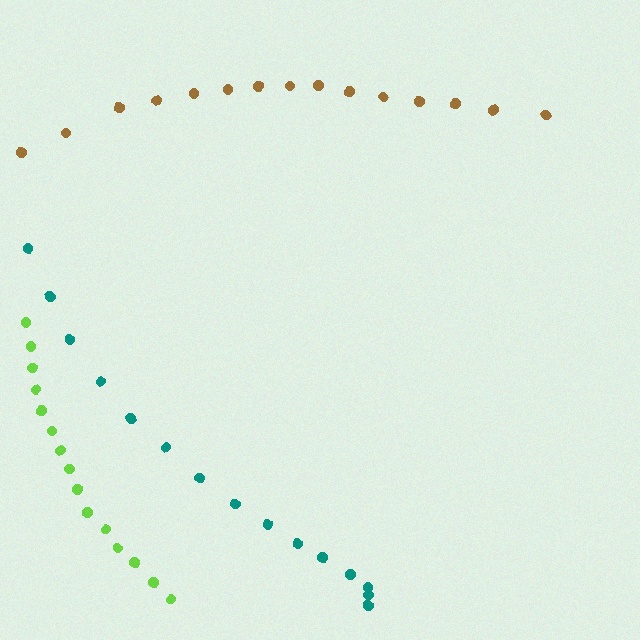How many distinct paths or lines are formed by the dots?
There are 3 distinct paths.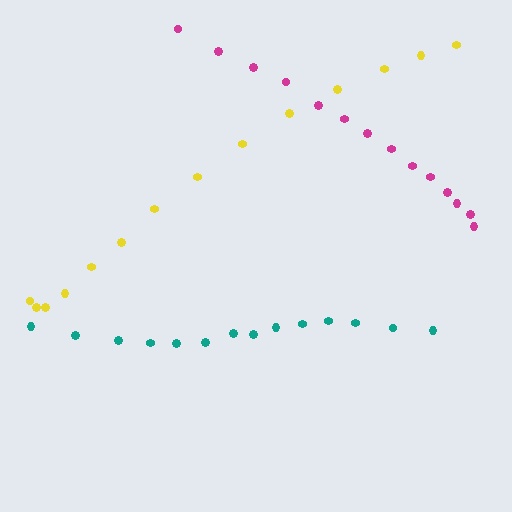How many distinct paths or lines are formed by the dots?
There are 3 distinct paths.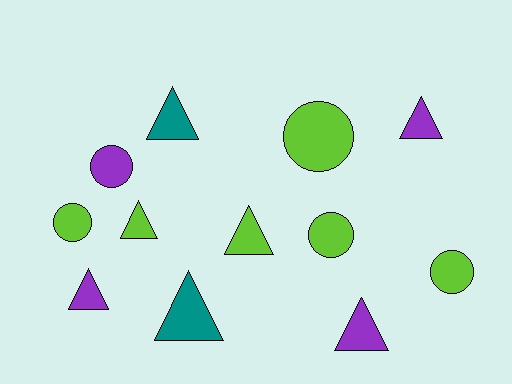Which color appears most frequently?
Lime, with 6 objects.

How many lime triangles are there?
There are 2 lime triangles.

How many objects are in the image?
There are 12 objects.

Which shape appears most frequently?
Triangle, with 7 objects.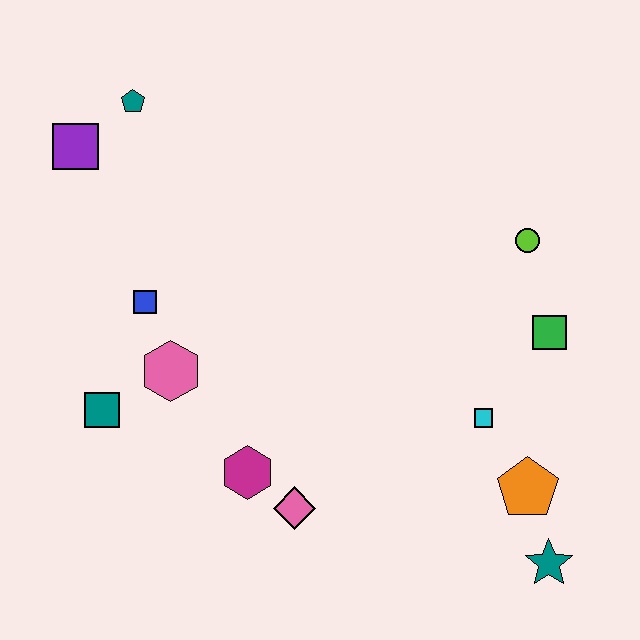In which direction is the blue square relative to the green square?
The blue square is to the left of the green square.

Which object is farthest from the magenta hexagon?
The teal pentagon is farthest from the magenta hexagon.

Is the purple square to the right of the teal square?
No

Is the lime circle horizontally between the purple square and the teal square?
No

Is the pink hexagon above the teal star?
Yes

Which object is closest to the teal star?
The orange pentagon is closest to the teal star.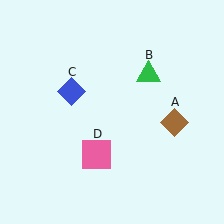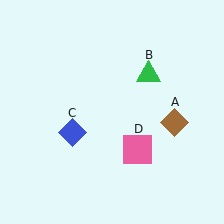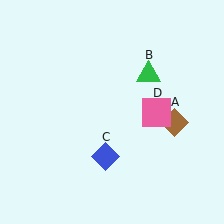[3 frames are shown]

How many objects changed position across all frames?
2 objects changed position: blue diamond (object C), pink square (object D).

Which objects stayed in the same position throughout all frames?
Brown diamond (object A) and green triangle (object B) remained stationary.